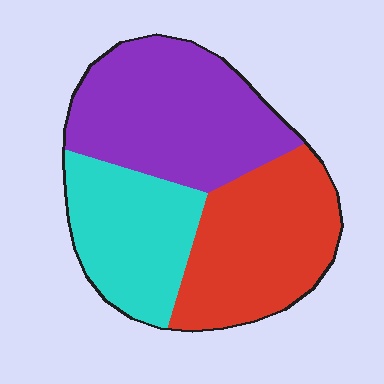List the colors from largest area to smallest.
From largest to smallest: purple, red, cyan.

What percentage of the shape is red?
Red covers about 35% of the shape.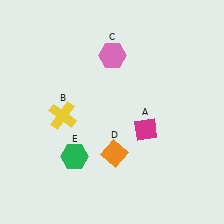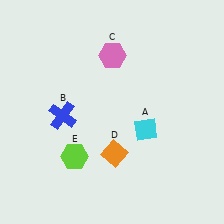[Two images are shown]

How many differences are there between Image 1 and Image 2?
There are 3 differences between the two images.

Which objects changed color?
A changed from magenta to cyan. B changed from yellow to blue. E changed from green to lime.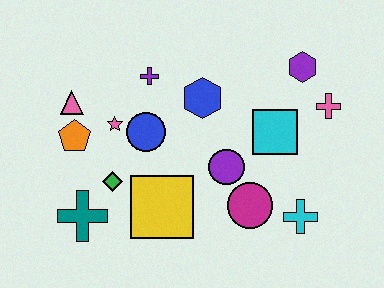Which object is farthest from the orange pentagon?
The pink cross is farthest from the orange pentagon.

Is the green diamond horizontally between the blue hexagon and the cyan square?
No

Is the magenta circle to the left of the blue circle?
No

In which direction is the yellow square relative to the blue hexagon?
The yellow square is below the blue hexagon.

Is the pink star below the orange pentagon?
No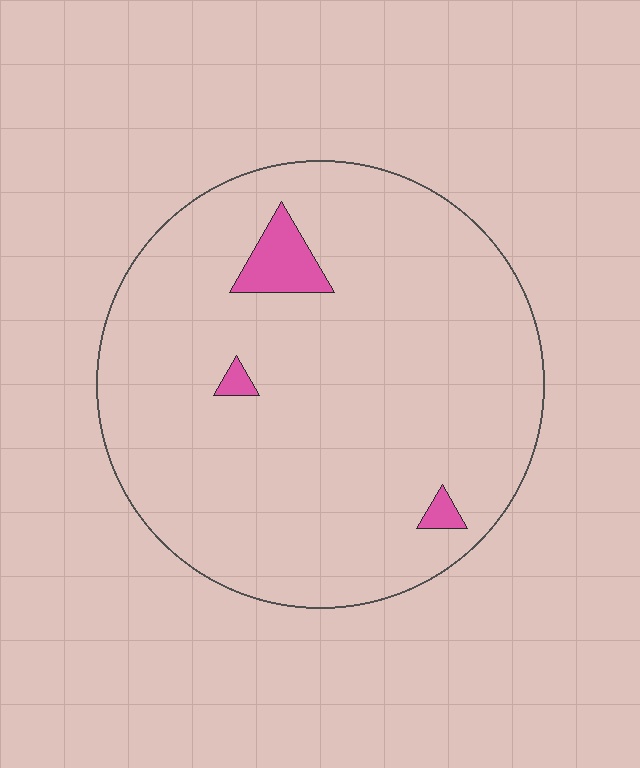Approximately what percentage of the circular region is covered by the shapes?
Approximately 5%.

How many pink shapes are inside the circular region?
3.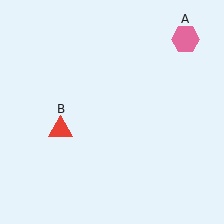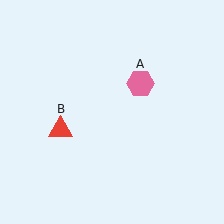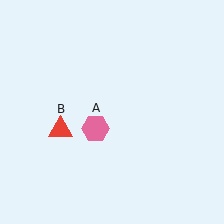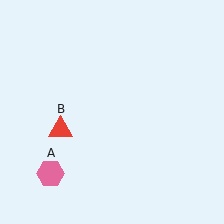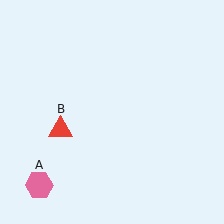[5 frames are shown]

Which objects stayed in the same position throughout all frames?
Red triangle (object B) remained stationary.